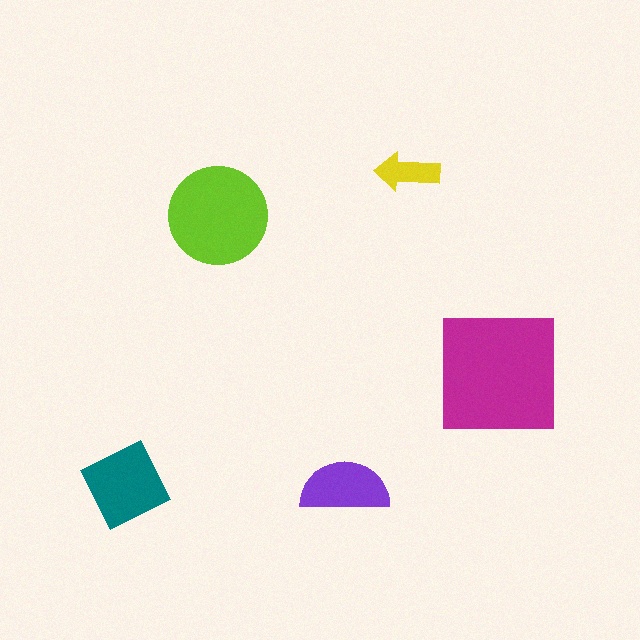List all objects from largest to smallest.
The magenta square, the lime circle, the teal diamond, the purple semicircle, the yellow arrow.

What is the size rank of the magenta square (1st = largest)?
1st.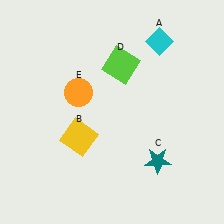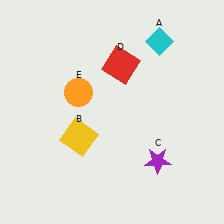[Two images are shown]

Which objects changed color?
C changed from teal to purple. D changed from lime to red.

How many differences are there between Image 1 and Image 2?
There are 2 differences between the two images.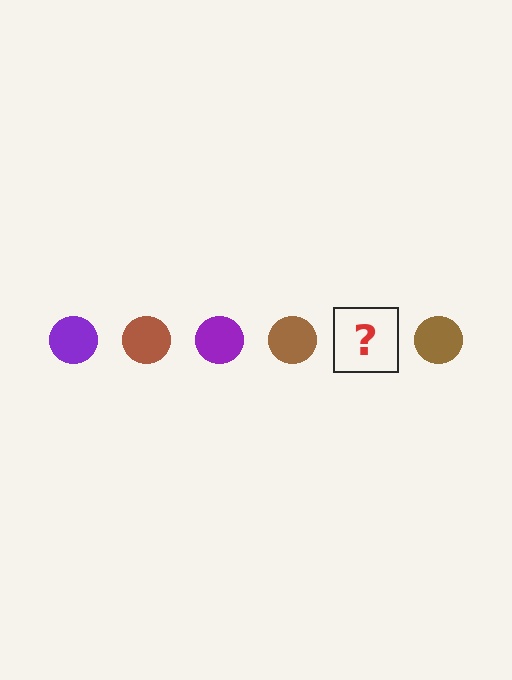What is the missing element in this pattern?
The missing element is a purple circle.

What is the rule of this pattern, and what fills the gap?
The rule is that the pattern cycles through purple, brown circles. The gap should be filled with a purple circle.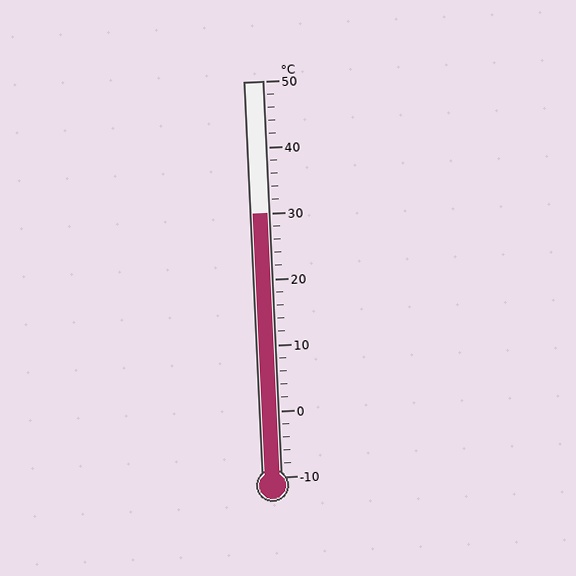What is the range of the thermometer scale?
The thermometer scale ranges from -10°C to 50°C.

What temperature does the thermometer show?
The thermometer shows approximately 30°C.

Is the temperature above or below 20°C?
The temperature is above 20°C.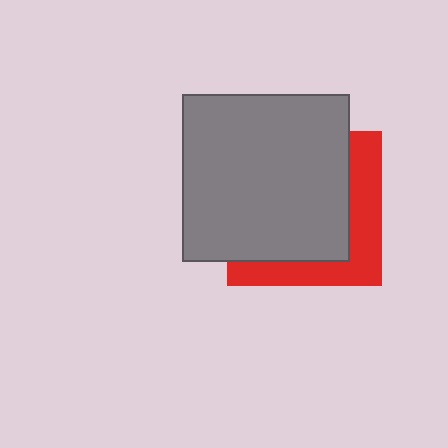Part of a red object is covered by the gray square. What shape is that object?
It is a square.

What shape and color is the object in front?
The object in front is a gray square.